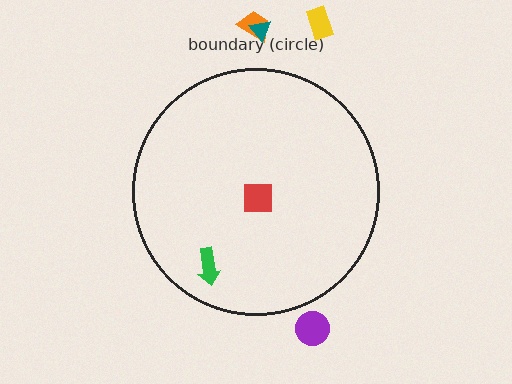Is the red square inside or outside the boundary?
Inside.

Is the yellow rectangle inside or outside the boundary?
Outside.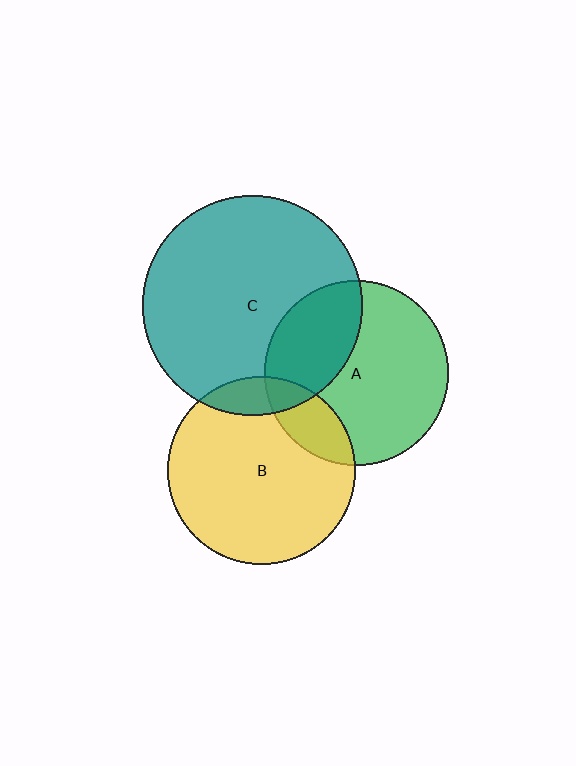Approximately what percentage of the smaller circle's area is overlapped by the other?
Approximately 30%.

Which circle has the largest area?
Circle C (teal).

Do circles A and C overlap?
Yes.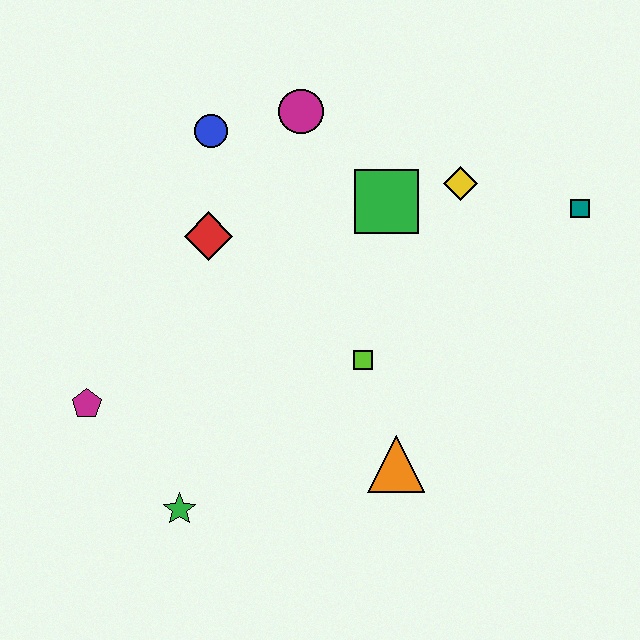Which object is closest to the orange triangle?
The lime square is closest to the orange triangle.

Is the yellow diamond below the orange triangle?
No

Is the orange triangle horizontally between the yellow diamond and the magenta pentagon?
Yes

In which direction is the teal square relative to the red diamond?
The teal square is to the right of the red diamond.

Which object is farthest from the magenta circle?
The green star is farthest from the magenta circle.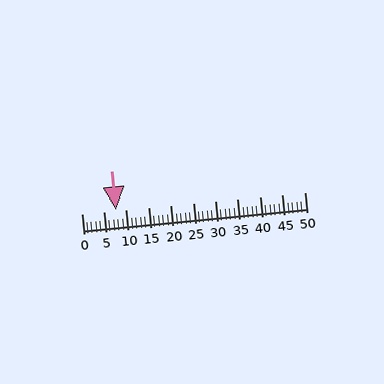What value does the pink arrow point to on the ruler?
The pink arrow points to approximately 8.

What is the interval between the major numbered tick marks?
The major tick marks are spaced 5 units apart.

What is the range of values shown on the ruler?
The ruler shows values from 0 to 50.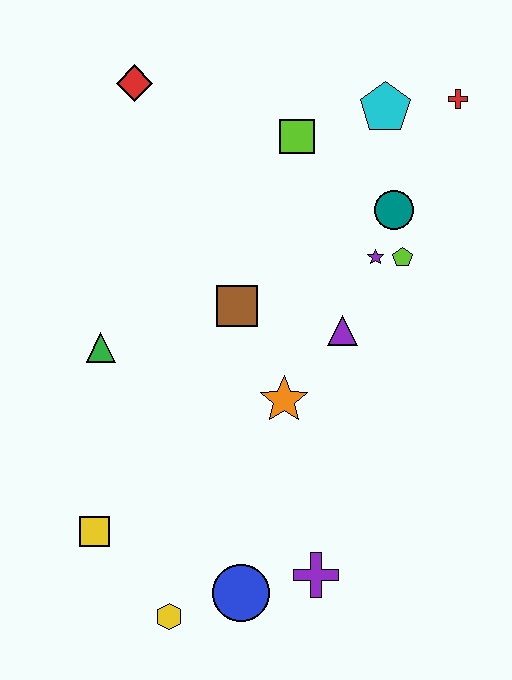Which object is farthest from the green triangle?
The red cross is farthest from the green triangle.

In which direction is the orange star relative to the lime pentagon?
The orange star is below the lime pentagon.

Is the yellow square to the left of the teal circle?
Yes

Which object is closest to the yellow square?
The yellow hexagon is closest to the yellow square.